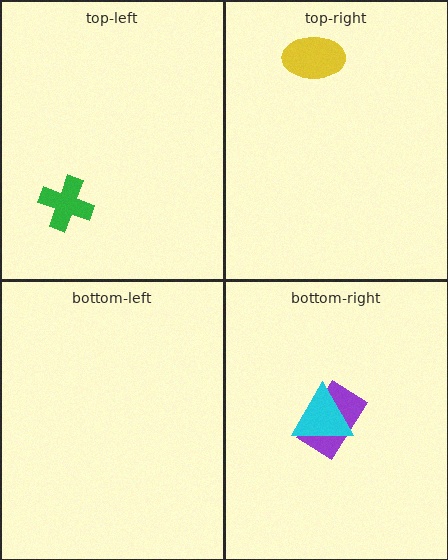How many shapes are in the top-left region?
1.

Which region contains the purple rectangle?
The bottom-right region.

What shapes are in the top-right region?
The yellow ellipse.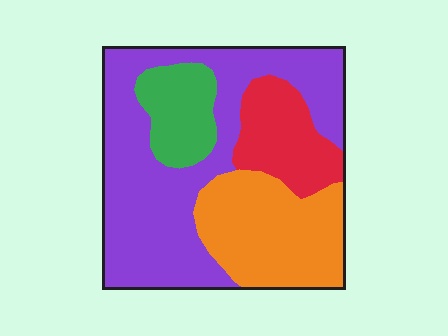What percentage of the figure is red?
Red covers around 15% of the figure.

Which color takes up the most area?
Purple, at roughly 50%.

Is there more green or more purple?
Purple.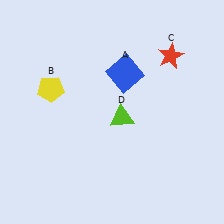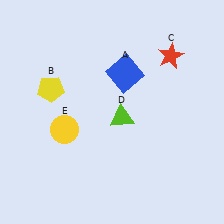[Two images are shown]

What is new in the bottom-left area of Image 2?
A yellow circle (E) was added in the bottom-left area of Image 2.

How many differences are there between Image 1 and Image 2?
There is 1 difference between the two images.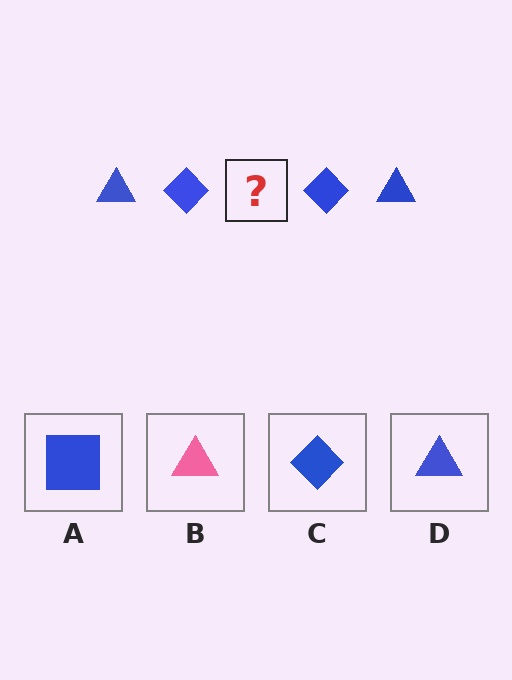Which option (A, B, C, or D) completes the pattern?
D.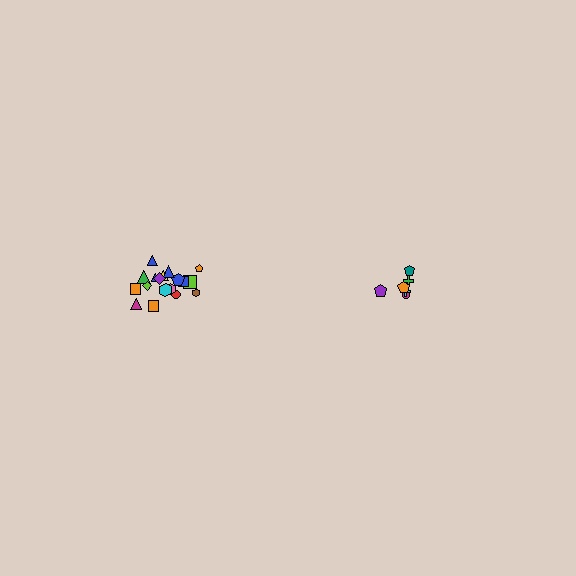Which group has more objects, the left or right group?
The left group.